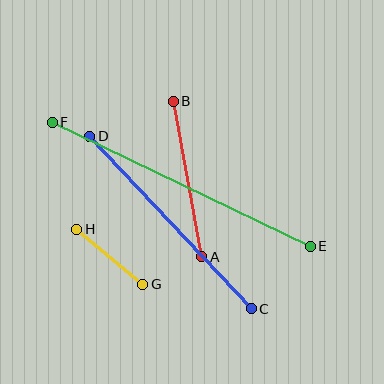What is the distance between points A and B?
The distance is approximately 158 pixels.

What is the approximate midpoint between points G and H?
The midpoint is at approximately (110, 257) pixels.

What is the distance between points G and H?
The distance is approximately 86 pixels.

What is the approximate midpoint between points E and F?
The midpoint is at approximately (181, 184) pixels.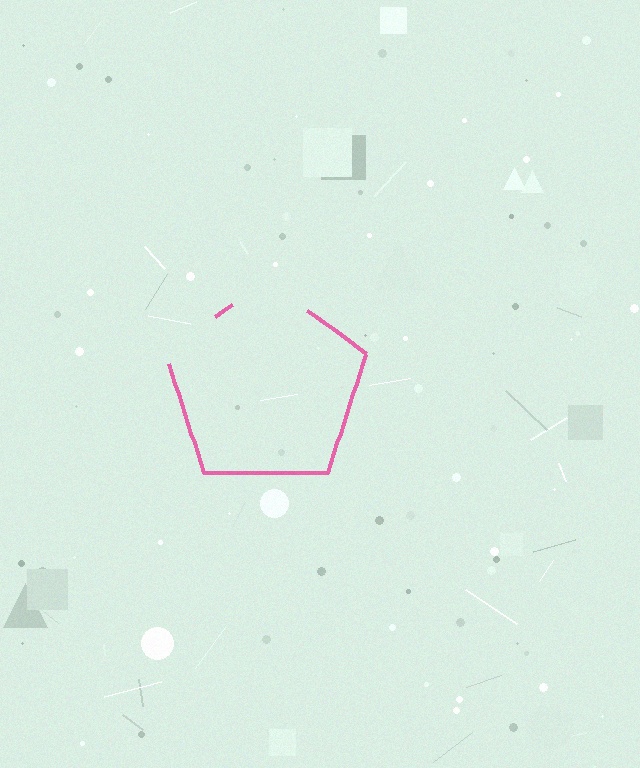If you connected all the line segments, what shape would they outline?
They would outline a pentagon.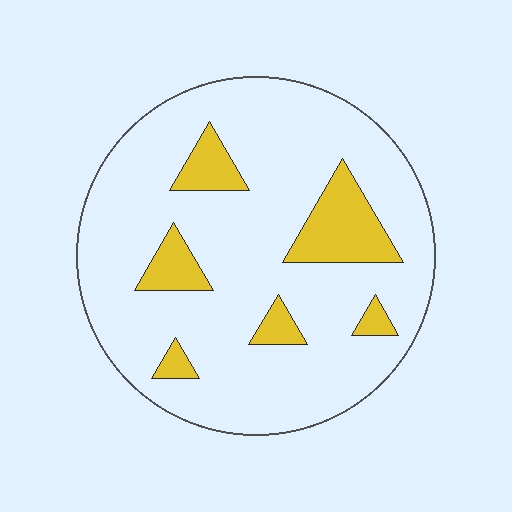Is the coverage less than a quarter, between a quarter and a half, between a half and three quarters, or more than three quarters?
Less than a quarter.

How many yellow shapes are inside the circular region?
6.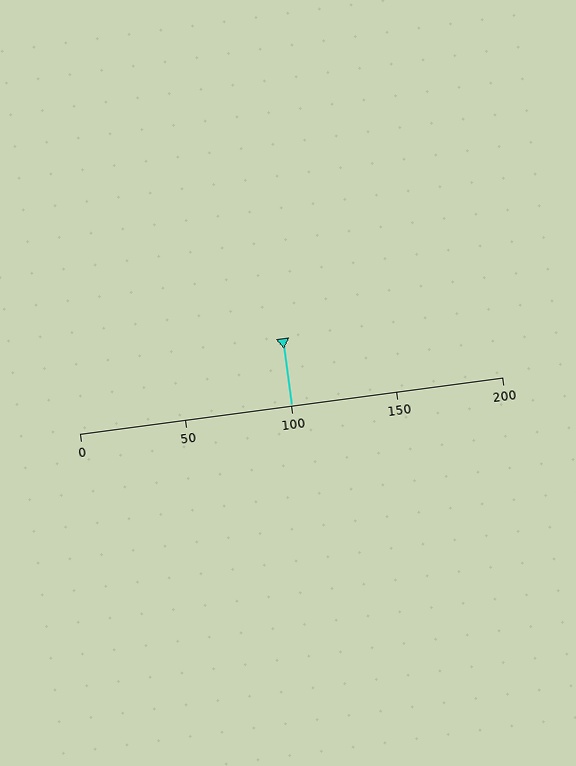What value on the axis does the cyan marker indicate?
The marker indicates approximately 100.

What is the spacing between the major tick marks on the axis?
The major ticks are spaced 50 apart.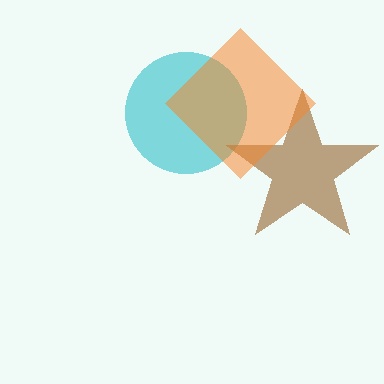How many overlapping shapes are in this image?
There are 3 overlapping shapes in the image.